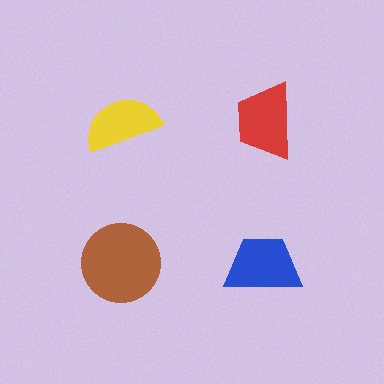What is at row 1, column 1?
A yellow semicircle.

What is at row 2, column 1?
A brown circle.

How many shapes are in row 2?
2 shapes.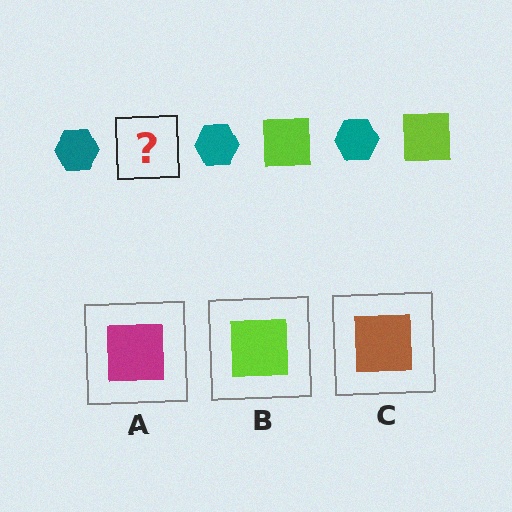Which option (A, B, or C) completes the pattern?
B.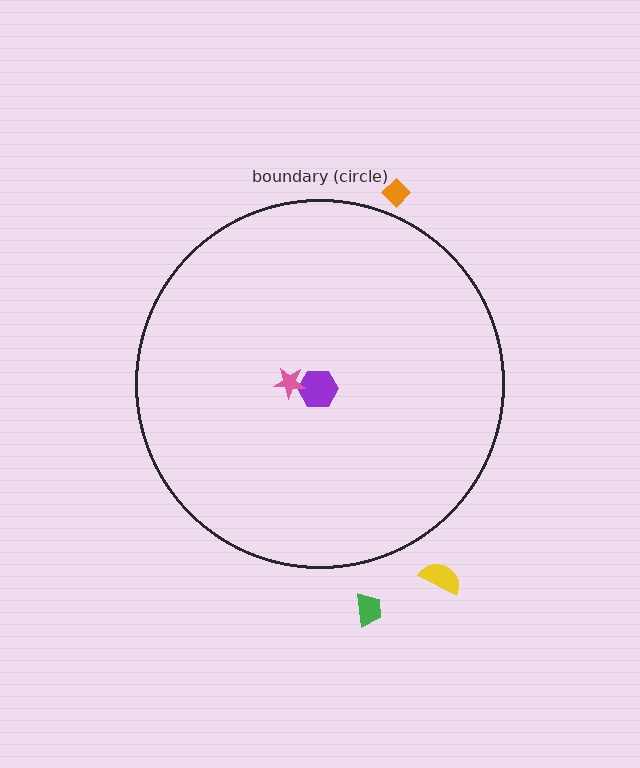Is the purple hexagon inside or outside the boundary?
Inside.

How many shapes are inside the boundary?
2 inside, 3 outside.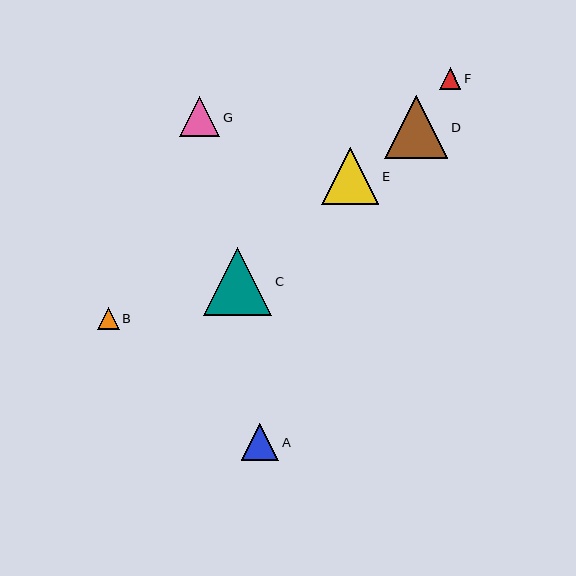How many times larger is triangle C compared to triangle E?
Triangle C is approximately 1.2 times the size of triangle E.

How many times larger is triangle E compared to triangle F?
Triangle E is approximately 2.6 times the size of triangle F.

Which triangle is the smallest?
Triangle B is the smallest with a size of approximately 22 pixels.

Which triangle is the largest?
Triangle C is the largest with a size of approximately 68 pixels.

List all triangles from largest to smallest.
From largest to smallest: C, D, E, G, A, F, B.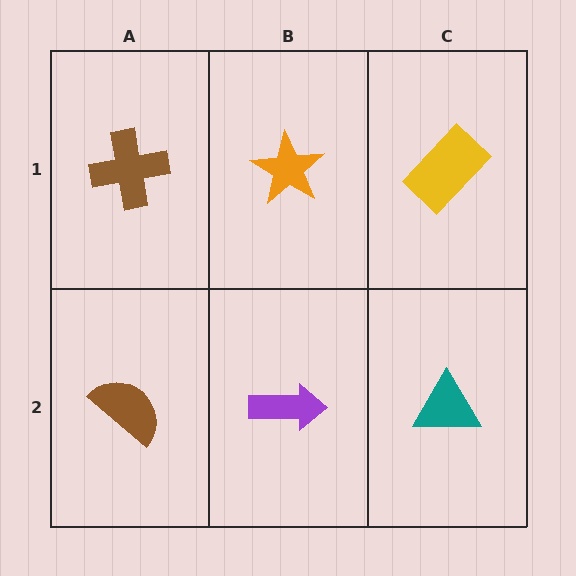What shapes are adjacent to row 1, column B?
A purple arrow (row 2, column B), a brown cross (row 1, column A), a yellow rectangle (row 1, column C).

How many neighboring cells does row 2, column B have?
3.